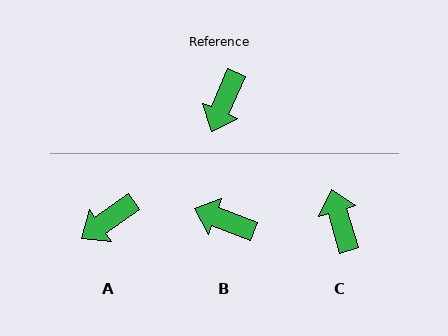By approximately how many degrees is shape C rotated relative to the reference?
Approximately 140 degrees clockwise.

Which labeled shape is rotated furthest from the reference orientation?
C, about 140 degrees away.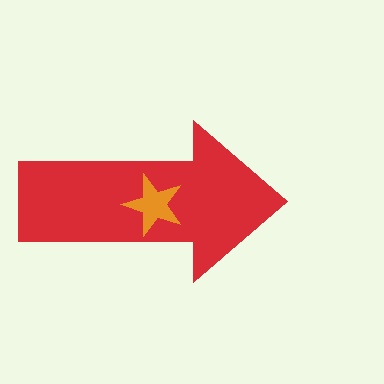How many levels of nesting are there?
2.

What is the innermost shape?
The orange star.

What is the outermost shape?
The red arrow.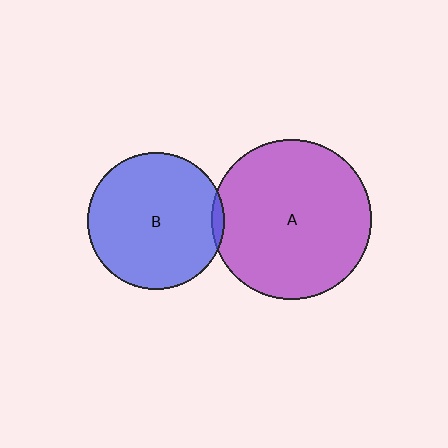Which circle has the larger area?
Circle A (purple).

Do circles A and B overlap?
Yes.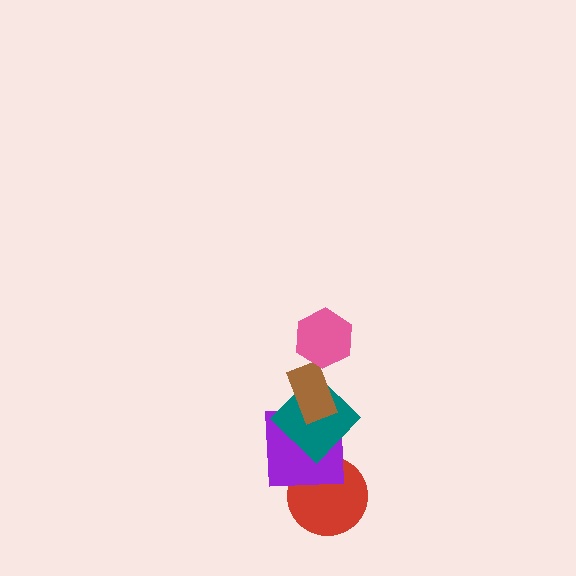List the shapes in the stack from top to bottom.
From top to bottom: the pink hexagon, the brown rectangle, the teal diamond, the purple square, the red circle.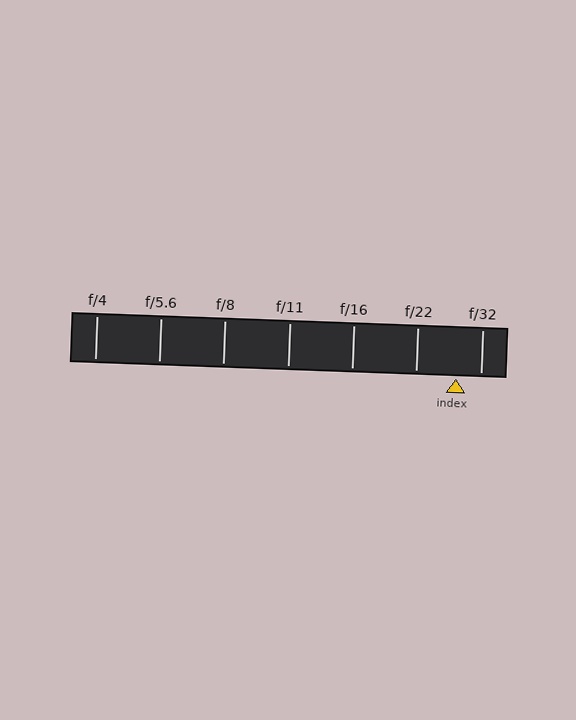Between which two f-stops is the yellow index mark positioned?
The index mark is between f/22 and f/32.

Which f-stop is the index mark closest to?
The index mark is closest to f/32.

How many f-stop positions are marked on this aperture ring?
There are 7 f-stop positions marked.